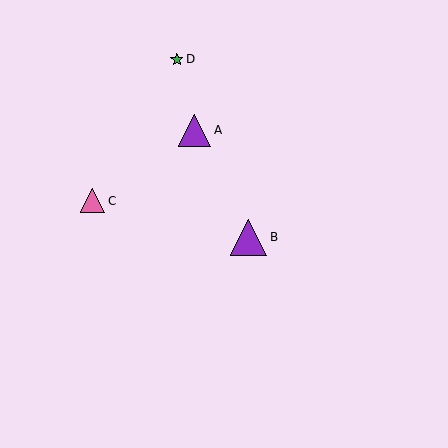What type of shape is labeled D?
Shape D is a green star.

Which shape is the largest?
The purple triangle (labeled B) is the largest.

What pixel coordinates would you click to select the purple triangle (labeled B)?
Click at (249, 237) to select the purple triangle B.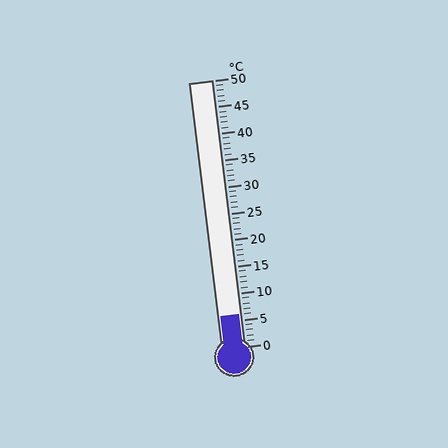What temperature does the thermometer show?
The thermometer shows approximately 6°C.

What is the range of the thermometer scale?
The thermometer scale ranges from 0°C to 50°C.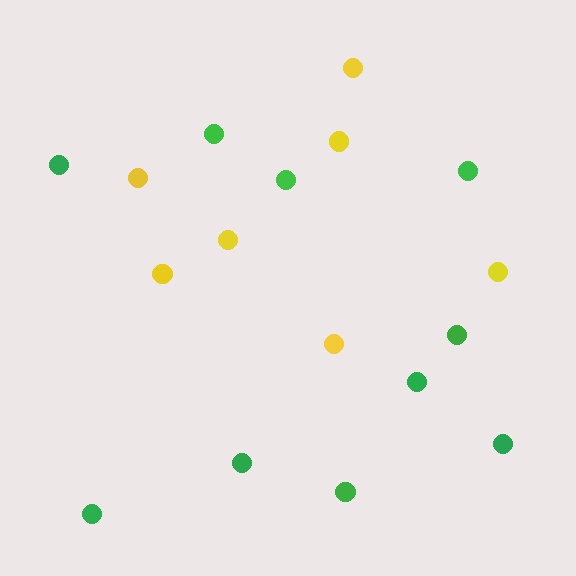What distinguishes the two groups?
There are 2 groups: one group of green circles (10) and one group of yellow circles (7).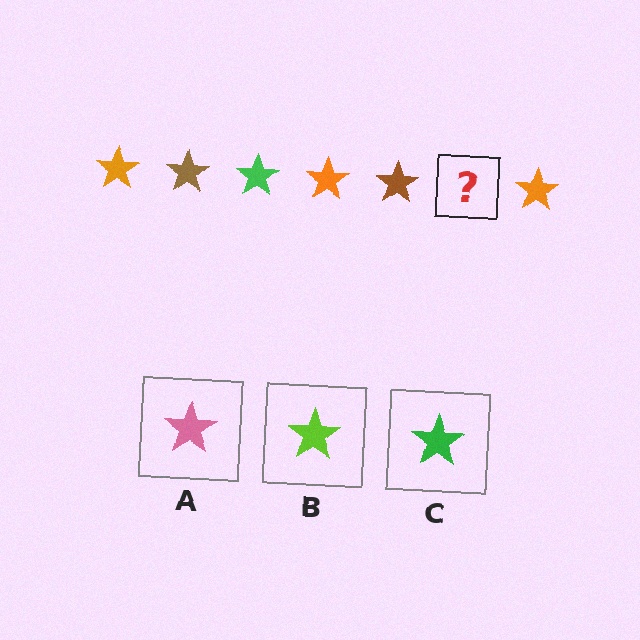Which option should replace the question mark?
Option C.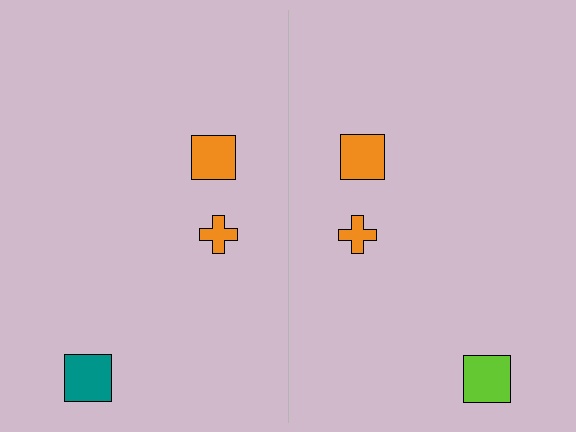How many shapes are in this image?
There are 6 shapes in this image.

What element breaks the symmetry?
The lime square on the right side breaks the symmetry — its mirror counterpart is teal.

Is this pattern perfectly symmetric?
No, the pattern is not perfectly symmetric. The lime square on the right side breaks the symmetry — its mirror counterpart is teal.